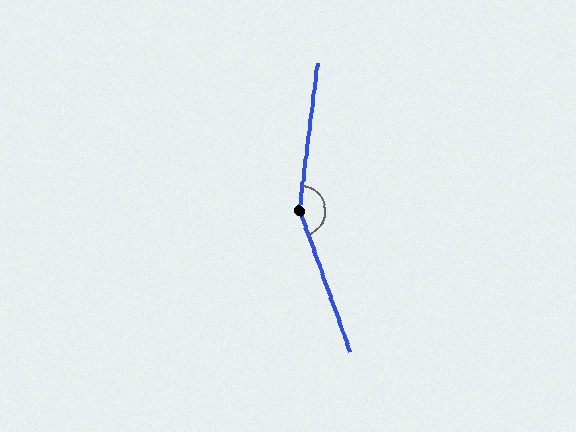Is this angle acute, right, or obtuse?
It is obtuse.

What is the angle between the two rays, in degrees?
Approximately 154 degrees.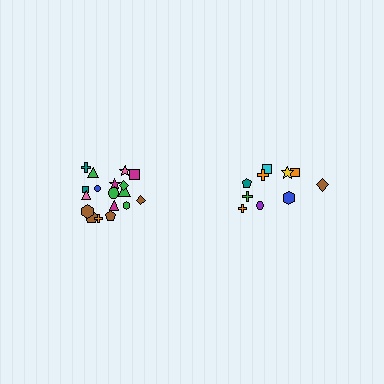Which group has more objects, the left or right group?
The left group.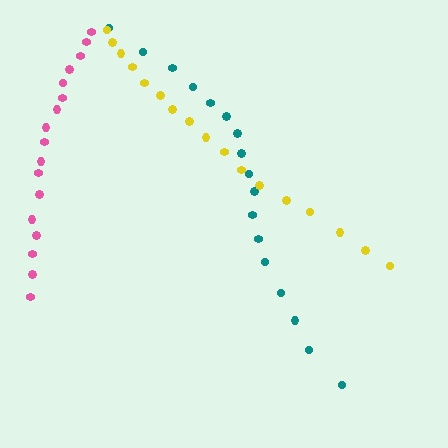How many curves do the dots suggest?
There are 3 distinct paths.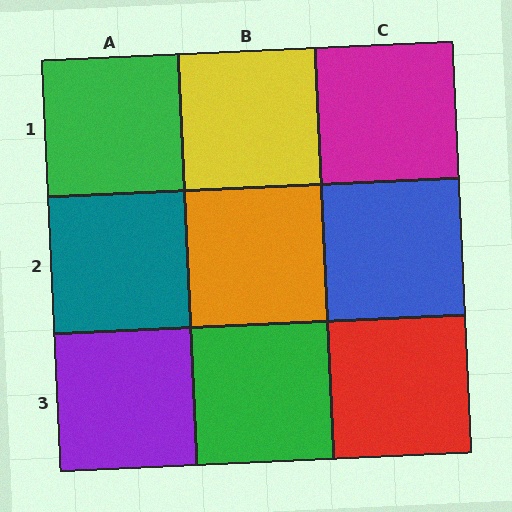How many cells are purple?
1 cell is purple.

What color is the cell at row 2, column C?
Blue.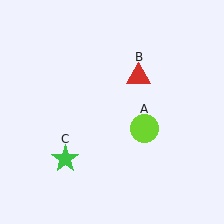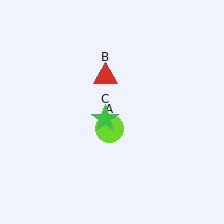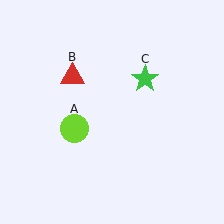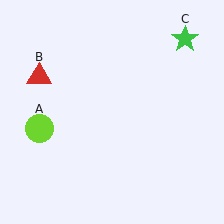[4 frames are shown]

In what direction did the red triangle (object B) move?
The red triangle (object B) moved left.